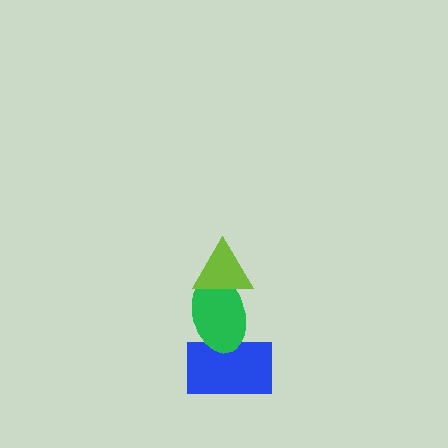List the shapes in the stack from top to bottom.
From top to bottom: the lime triangle, the green ellipse, the blue rectangle.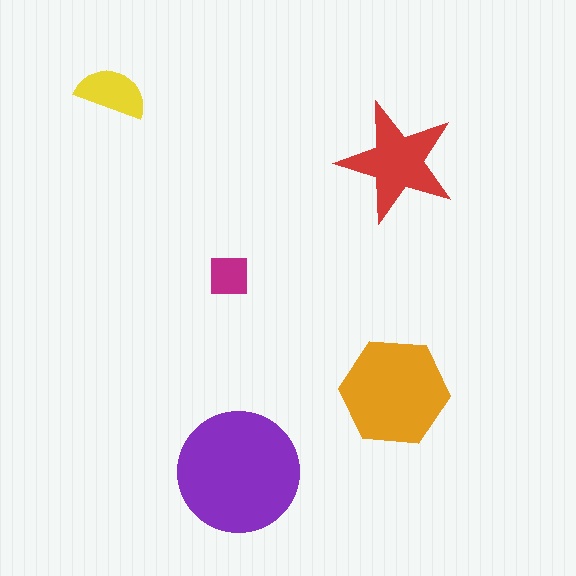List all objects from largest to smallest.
The purple circle, the orange hexagon, the red star, the yellow semicircle, the magenta square.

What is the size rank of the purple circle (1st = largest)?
1st.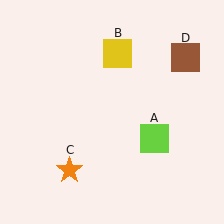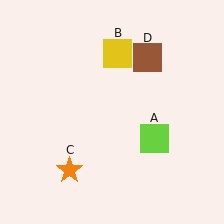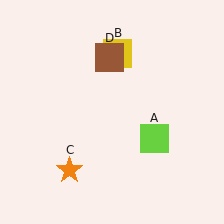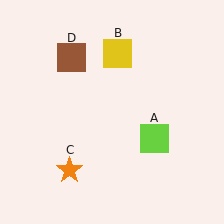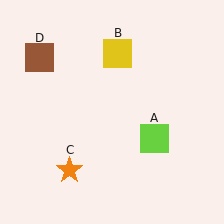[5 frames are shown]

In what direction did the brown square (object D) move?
The brown square (object D) moved left.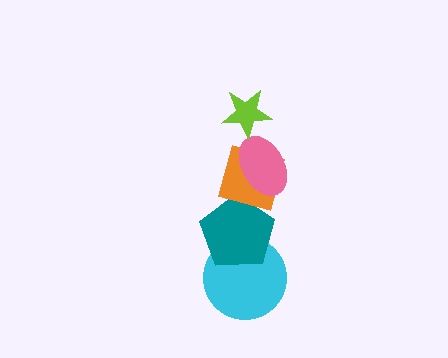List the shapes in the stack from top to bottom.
From top to bottom: the lime star, the pink ellipse, the orange square, the teal pentagon, the cyan circle.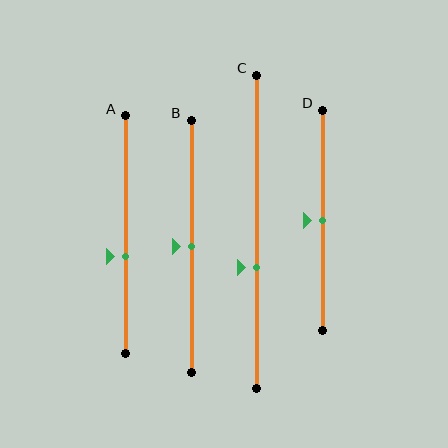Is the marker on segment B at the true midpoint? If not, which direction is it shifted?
Yes, the marker on segment B is at the true midpoint.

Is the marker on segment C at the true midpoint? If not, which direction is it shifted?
No, the marker on segment C is shifted downward by about 12% of the segment length.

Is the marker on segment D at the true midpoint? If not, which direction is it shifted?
Yes, the marker on segment D is at the true midpoint.